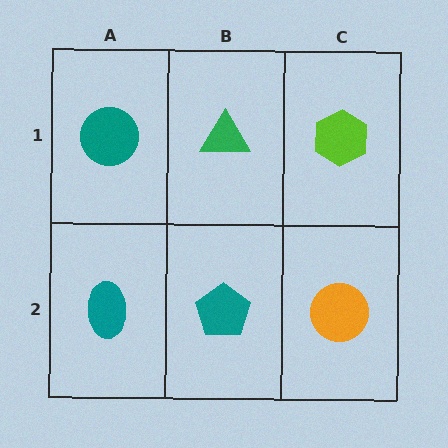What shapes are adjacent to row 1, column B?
A teal pentagon (row 2, column B), a teal circle (row 1, column A), a lime hexagon (row 1, column C).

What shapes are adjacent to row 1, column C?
An orange circle (row 2, column C), a green triangle (row 1, column B).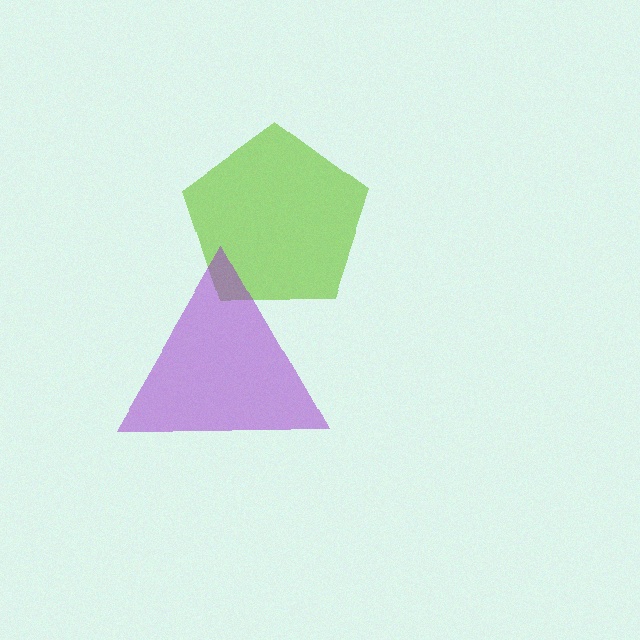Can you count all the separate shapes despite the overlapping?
Yes, there are 2 separate shapes.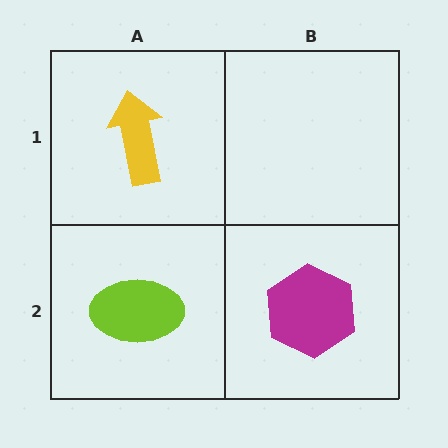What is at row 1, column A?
A yellow arrow.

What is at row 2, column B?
A magenta hexagon.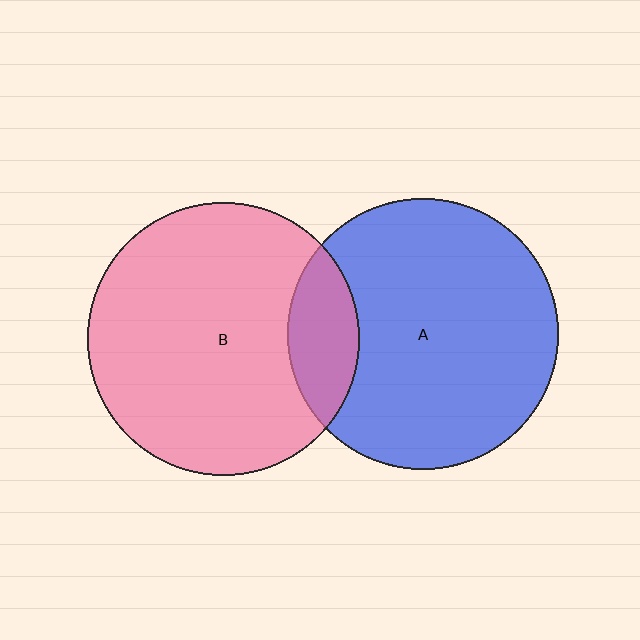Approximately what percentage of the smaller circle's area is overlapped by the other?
Approximately 15%.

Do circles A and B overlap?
Yes.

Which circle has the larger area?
Circle B (pink).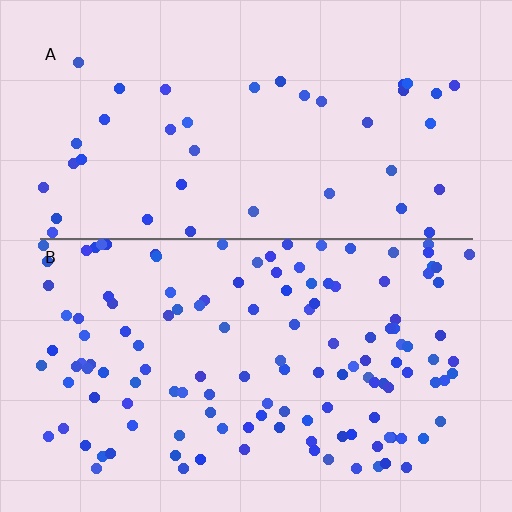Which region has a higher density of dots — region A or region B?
B (the bottom).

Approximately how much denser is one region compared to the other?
Approximately 3.3× — region B over region A.